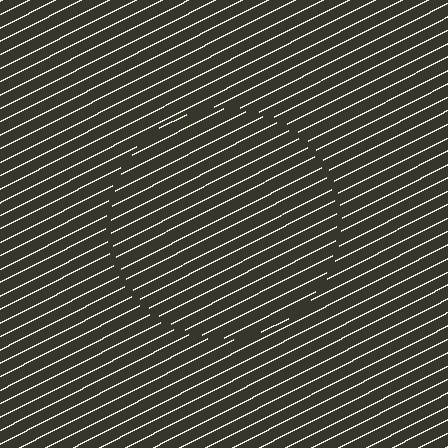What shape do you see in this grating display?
An illusory circle. The interior of the shape contains the same grating, shifted by half a period — the contour is defined by the phase discontinuity where line-ends from the inner and outer gratings abut.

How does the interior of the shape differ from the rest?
The interior of the shape contains the same grating, shifted by half a period — the contour is defined by the phase discontinuity where line-ends from the inner and outer gratings abut.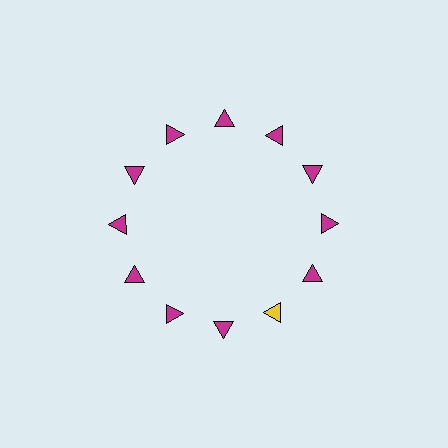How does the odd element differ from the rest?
It has a different color: yellow instead of magenta.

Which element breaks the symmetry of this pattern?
The yellow triangle at roughly the 5 o'clock position breaks the symmetry. All other shapes are magenta triangles.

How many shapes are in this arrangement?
There are 12 shapes arranged in a ring pattern.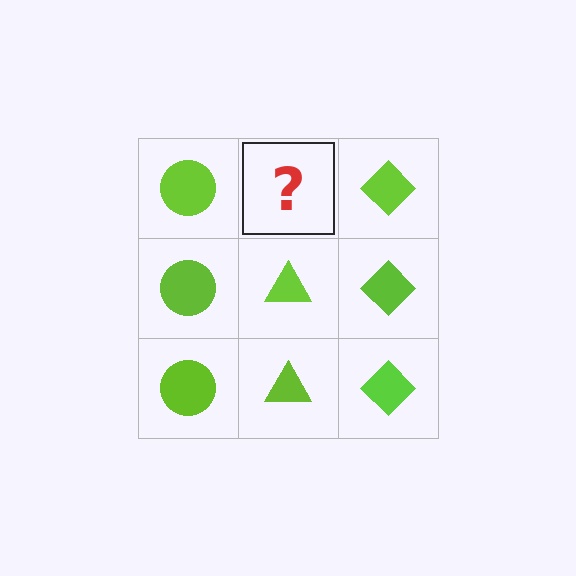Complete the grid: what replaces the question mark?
The question mark should be replaced with a lime triangle.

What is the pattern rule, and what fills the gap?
The rule is that each column has a consistent shape. The gap should be filled with a lime triangle.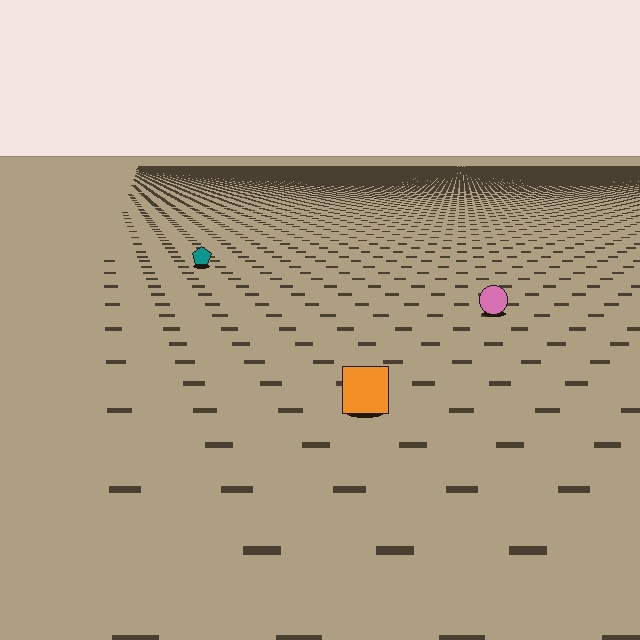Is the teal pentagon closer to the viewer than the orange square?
No. The orange square is closer — you can tell from the texture gradient: the ground texture is coarser near it.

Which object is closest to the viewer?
The orange square is closest. The texture marks near it are larger and more spread out.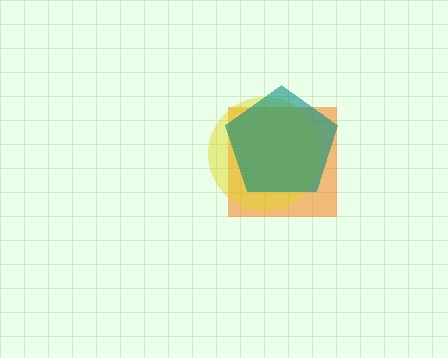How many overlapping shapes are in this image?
There are 3 overlapping shapes in the image.